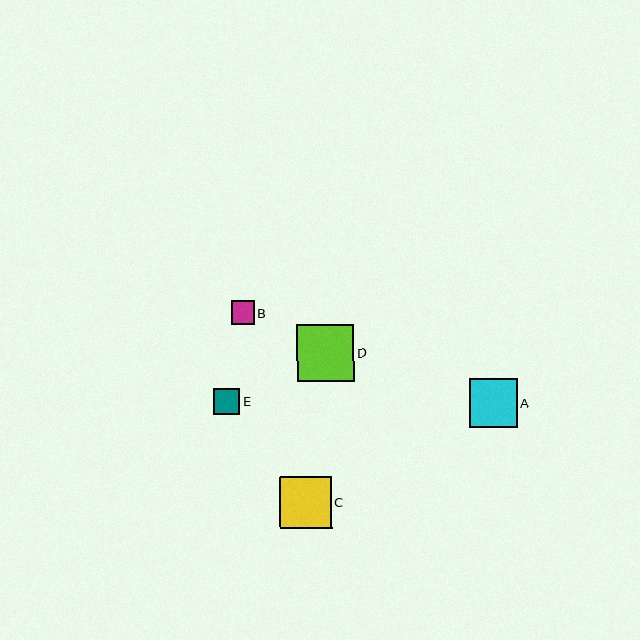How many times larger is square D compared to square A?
Square D is approximately 1.2 times the size of square A.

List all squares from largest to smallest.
From largest to smallest: D, C, A, E, B.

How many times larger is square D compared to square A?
Square D is approximately 1.2 times the size of square A.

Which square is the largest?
Square D is the largest with a size of approximately 58 pixels.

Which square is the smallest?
Square B is the smallest with a size of approximately 23 pixels.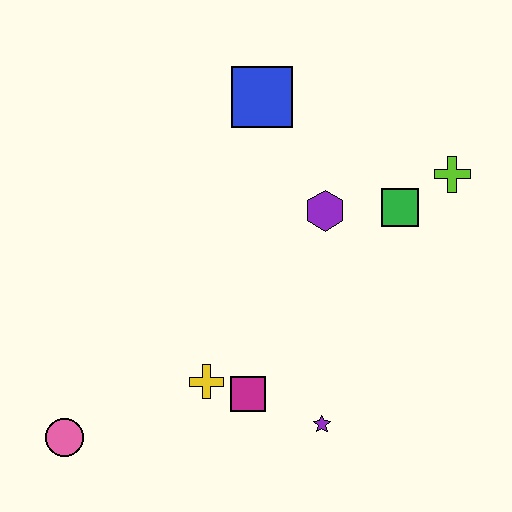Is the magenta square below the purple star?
No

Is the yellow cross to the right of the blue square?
No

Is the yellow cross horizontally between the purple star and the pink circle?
Yes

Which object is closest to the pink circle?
The yellow cross is closest to the pink circle.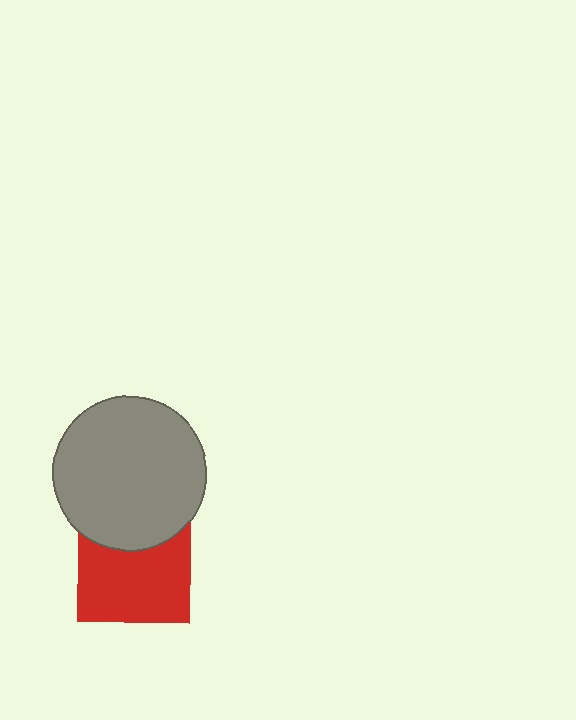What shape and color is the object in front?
The object in front is a gray circle.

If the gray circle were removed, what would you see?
You would see the complete red square.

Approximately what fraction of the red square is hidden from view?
Roughly 30% of the red square is hidden behind the gray circle.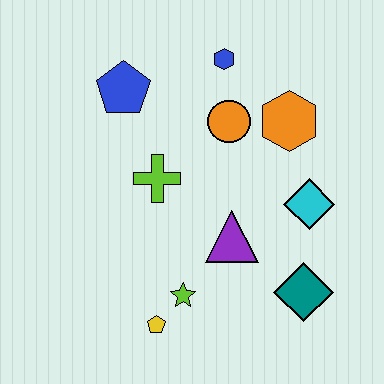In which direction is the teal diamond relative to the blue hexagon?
The teal diamond is below the blue hexagon.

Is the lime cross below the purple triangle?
No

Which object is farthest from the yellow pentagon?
The blue hexagon is farthest from the yellow pentagon.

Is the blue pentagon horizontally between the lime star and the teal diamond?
No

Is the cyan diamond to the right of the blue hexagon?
Yes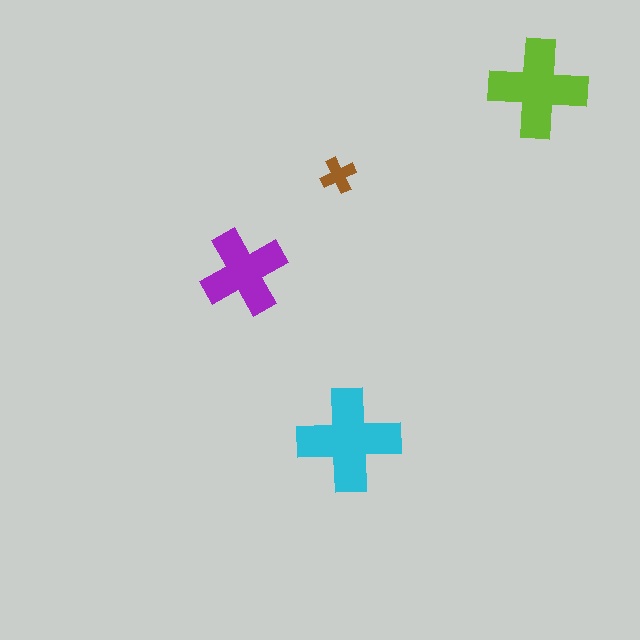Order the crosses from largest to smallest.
the cyan one, the lime one, the purple one, the brown one.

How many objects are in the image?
There are 4 objects in the image.